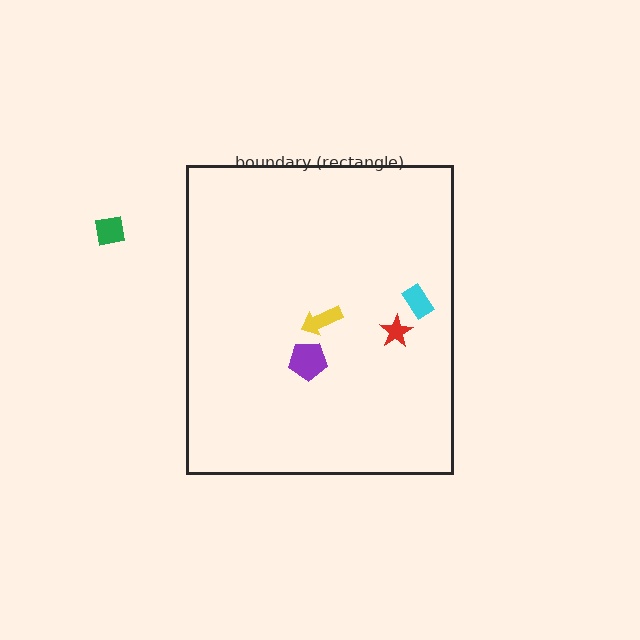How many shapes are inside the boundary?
4 inside, 1 outside.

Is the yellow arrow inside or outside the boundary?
Inside.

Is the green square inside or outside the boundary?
Outside.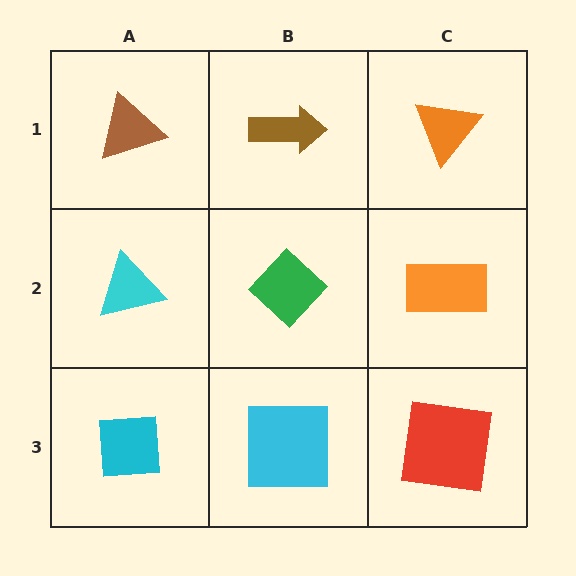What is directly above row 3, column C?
An orange rectangle.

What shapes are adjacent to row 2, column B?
A brown arrow (row 1, column B), a cyan square (row 3, column B), a cyan triangle (row 2, column A), an orange rectangle (row 2, column C).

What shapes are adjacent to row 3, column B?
A green diamond (row 2, column B), a cyan square (row 3, column A), a red square (row 3, column C).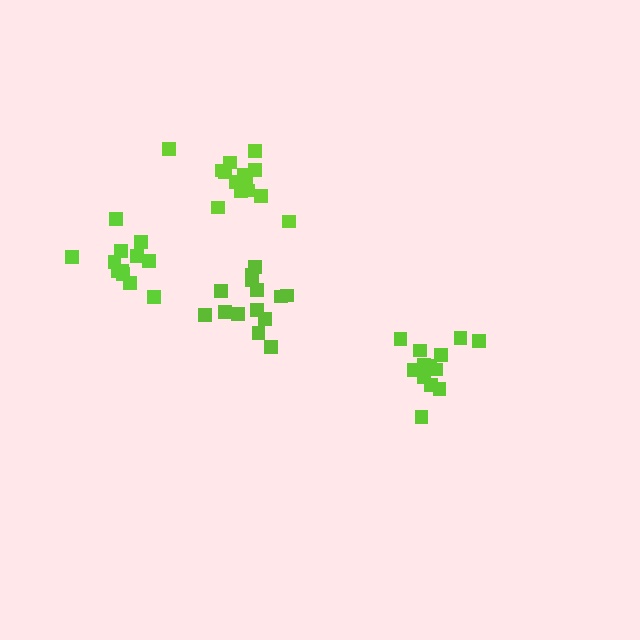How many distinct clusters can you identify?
There are 4 distinct clusters.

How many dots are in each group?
Group 1: 13 dots, Group 2: 14 dots, Group 3: 14 dots, Group 4: 12 dots (53 total).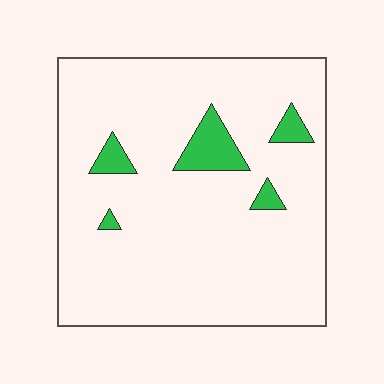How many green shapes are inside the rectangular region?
5.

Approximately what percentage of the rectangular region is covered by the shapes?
Approximately 10%.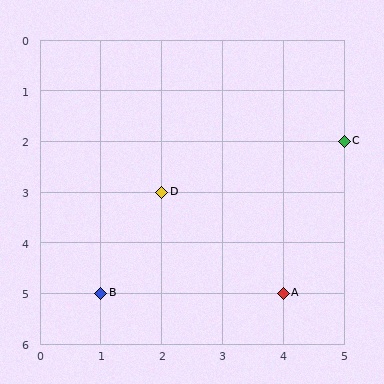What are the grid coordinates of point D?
Point D is at grid coordinates (2, 3).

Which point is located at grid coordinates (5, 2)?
Point C is at (5, 2).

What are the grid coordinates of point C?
Point C is at grid coordinates (5, 2).